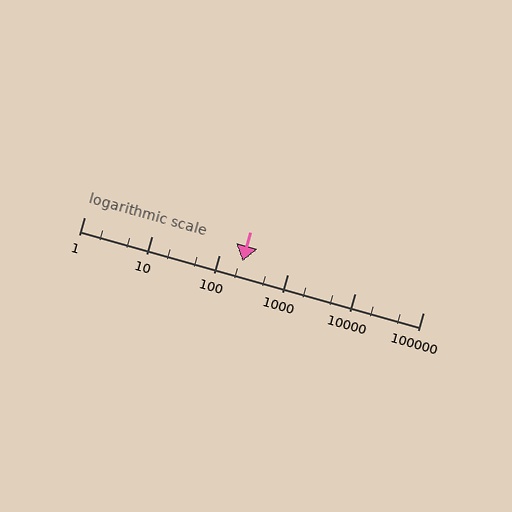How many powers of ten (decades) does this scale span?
The scale spans 5 decades, from 1 to 100000.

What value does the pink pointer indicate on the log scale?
The pointer indicates approximately 220.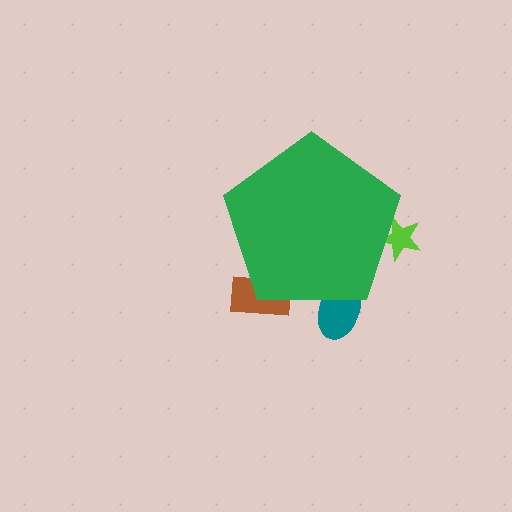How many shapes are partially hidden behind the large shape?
3 shapes are partially hidden.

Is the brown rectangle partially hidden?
Yes, the brown rectangle is partially hidden behind the green pentagon.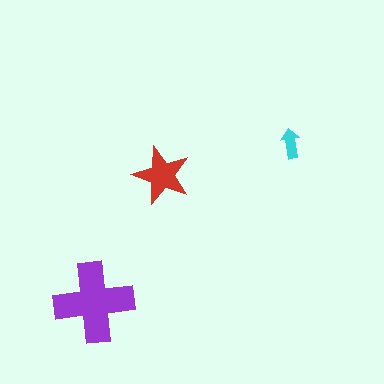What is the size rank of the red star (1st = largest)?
2nd.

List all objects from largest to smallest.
The purple cross, the red star, the cyan arrow.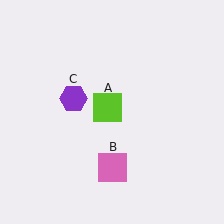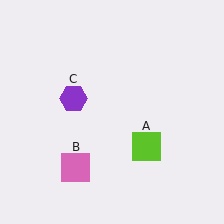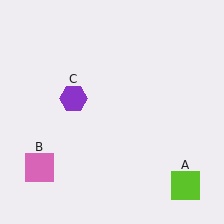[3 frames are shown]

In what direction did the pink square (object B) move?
The pink square (object B) moved left.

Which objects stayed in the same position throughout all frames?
Purple hexagon (object C) remained stationary.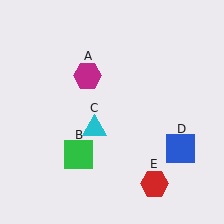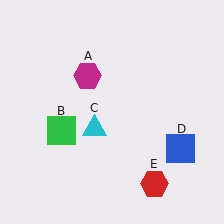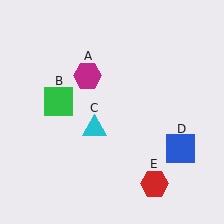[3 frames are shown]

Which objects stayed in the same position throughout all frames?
Magenta hexagon (object A) and cyan triangle (object C) and blue square (object D) and red hexagon (object E) remained stationary.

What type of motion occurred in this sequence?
The green square (object B) rotated clockwise around the center of the scene.